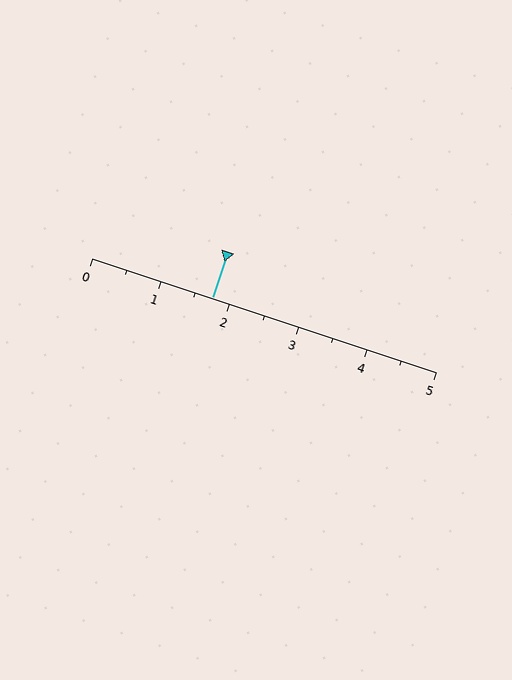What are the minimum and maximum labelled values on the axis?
The axis runs from 0 to 5.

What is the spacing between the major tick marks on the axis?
The major ticks are spaced 1 apart.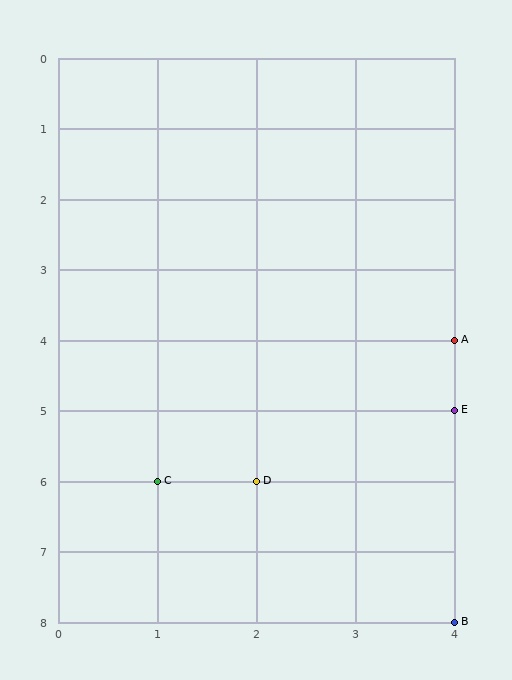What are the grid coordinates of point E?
Point E is at grid coordinates (4, 5).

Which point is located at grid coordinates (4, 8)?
Point B is at (4, 8).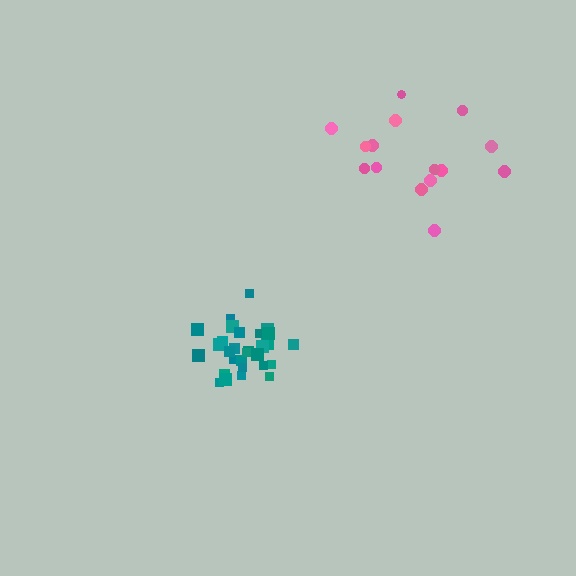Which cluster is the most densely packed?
Teal.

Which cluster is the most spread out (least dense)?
Pink.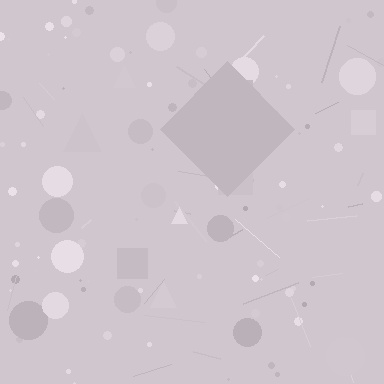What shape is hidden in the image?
A diamond is hidden in the image.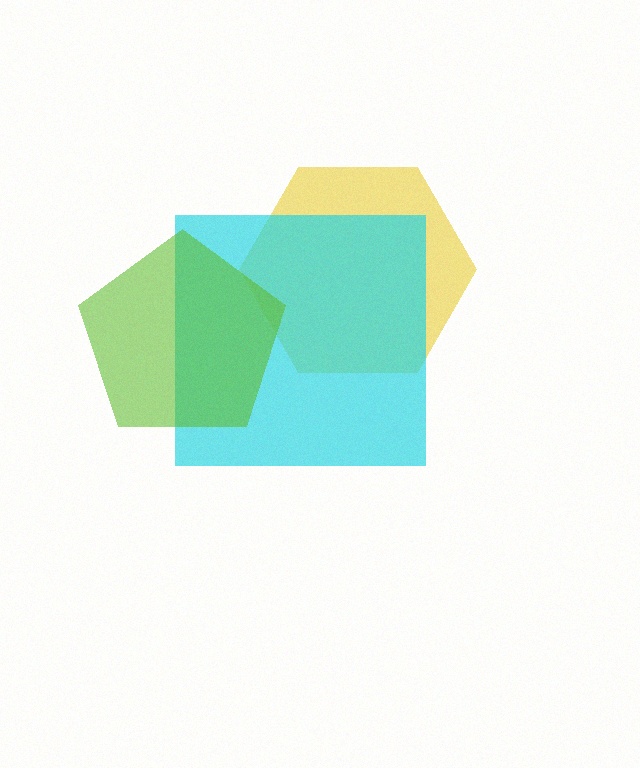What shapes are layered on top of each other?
The layered shapes are: a yellow hexagon, a cyan square, a lime pentagon.